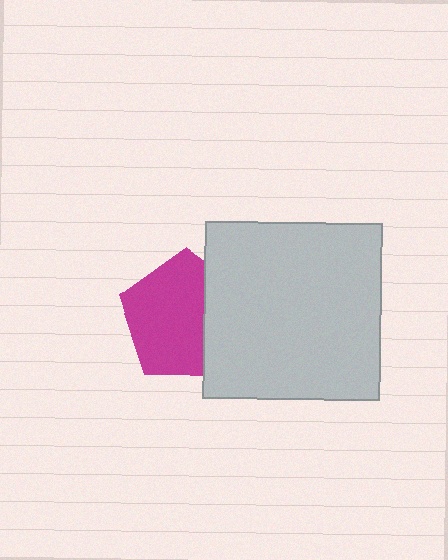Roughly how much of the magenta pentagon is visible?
Most of it is visible (roughly 67%).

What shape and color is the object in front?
The object in front is a light gray square.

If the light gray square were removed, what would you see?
You would see the complete magenta pentagon.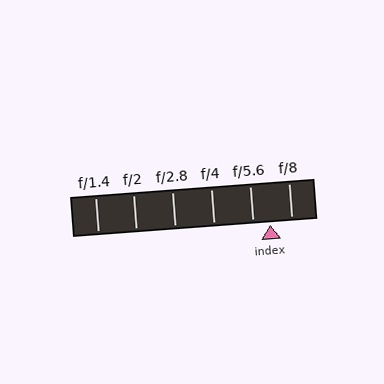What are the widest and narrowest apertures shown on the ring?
The widest aperture shown is f/1.4 and the narrowest is f/8.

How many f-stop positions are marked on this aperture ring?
There are 6 f-stop positions marked.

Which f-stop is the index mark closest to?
The index mark is closest to f/5.6.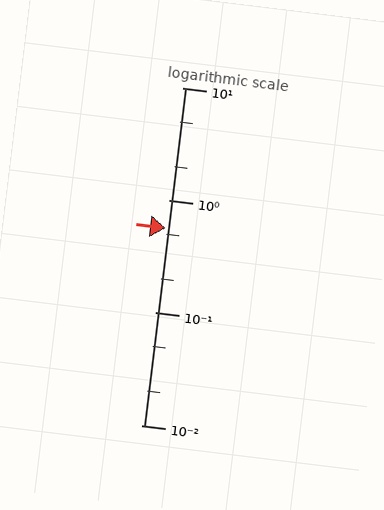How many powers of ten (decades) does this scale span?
The scale spans 3 decades, from 0.01 to 10.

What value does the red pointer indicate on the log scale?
The pointer indicates approximately 0.57.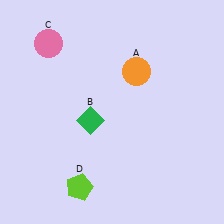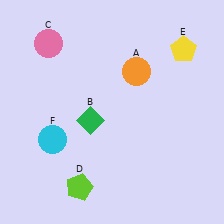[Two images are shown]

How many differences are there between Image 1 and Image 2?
There are 2 differences between the two images.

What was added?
A yellow pentagon (E), a cyan circle (F) were added in Image 2.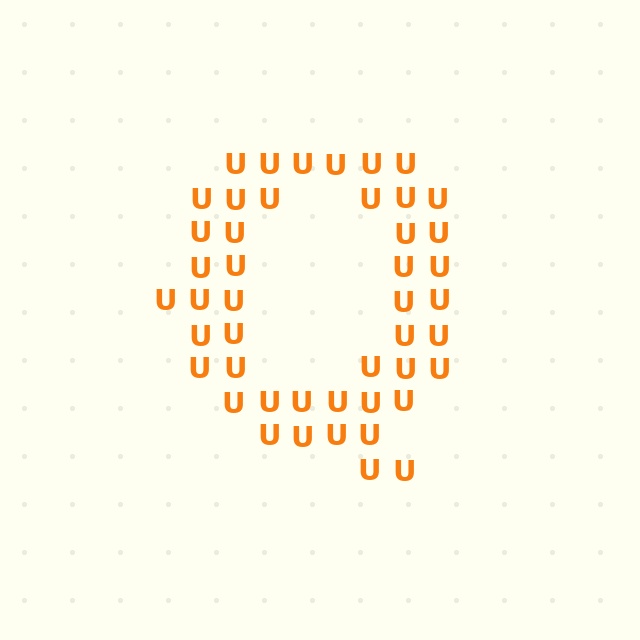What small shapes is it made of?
It is made of small letter U's.